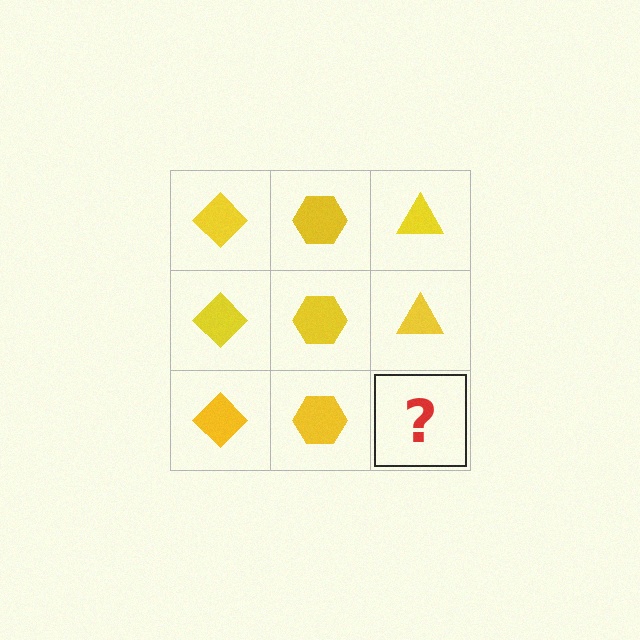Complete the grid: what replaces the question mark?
The question mark should be replaced with a yellow triangle.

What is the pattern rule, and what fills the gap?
The rule is that each column has a consistent shape. The gap should be filled with a yellow triangle.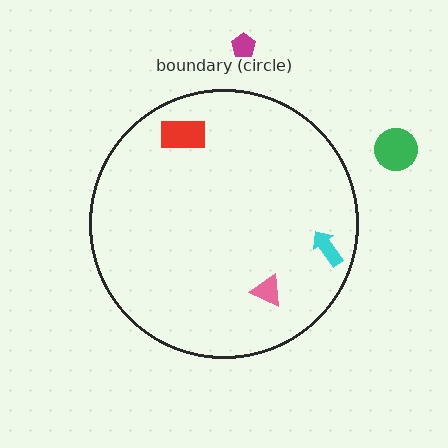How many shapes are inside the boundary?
3 inside, 2 outside.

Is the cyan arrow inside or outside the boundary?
Inside.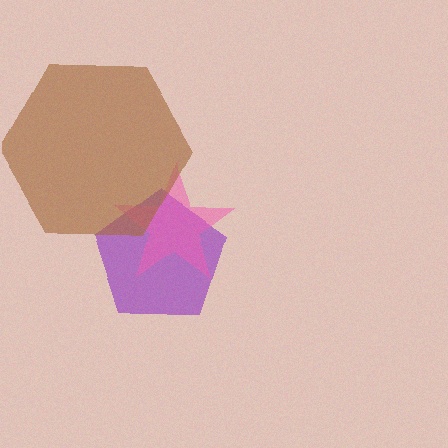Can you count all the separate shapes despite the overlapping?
Yes, there are 3 separate shapes.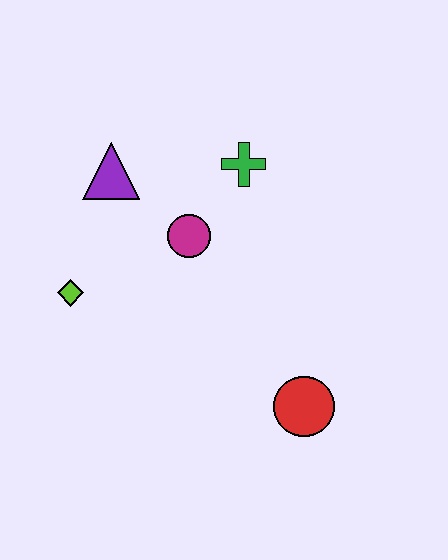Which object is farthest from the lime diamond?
The red circle is farthest from the lime diamond.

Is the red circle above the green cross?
No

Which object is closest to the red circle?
The magenta circle is closest to the red circle.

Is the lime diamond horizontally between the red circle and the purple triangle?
No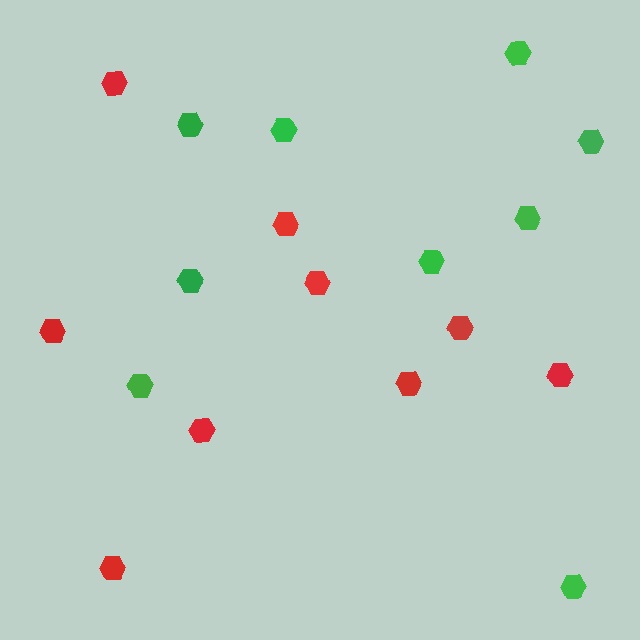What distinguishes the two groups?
There are 2 groups: one group of red hexagons (9) and one group of green hexagons (9).